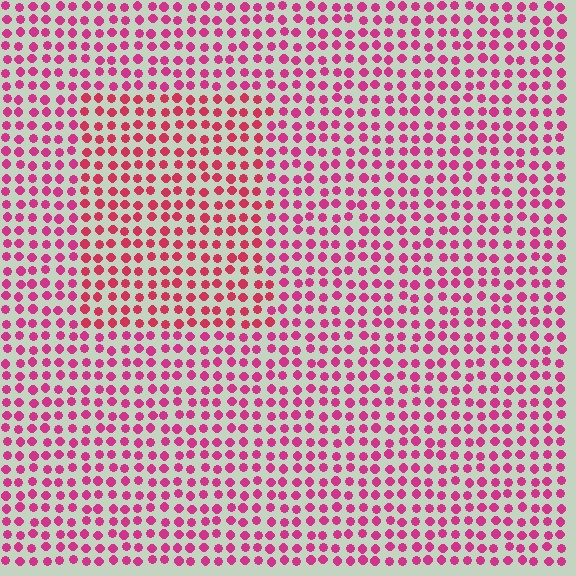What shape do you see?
I see a rectangle.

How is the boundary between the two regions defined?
The boundary is defined purely by a slight shift in hue (about 21 degrees). Spacing, size, and orientation are identical on both sides.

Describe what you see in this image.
The image is filled with small magenta elements in a uniform arrangement. A rectangle-shaped region is visible where the elements are tinted to a slightly different hue, forming a subtle color boundary.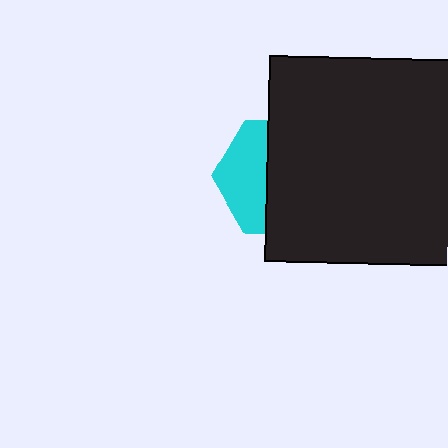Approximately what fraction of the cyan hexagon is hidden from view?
Roughly 61% of the cyan hexagon is hidden behind the black square.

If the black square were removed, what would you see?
You would see the complete cyan hexagon.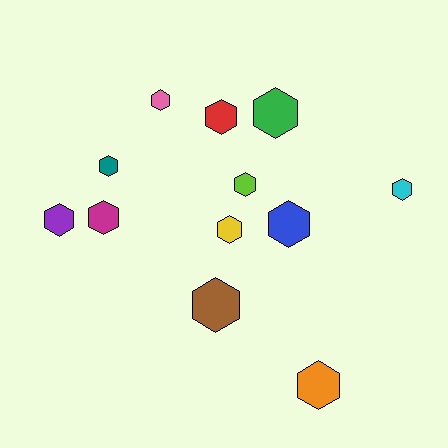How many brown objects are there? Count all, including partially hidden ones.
There is 1 brown object.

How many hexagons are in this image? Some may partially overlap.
There are 12 hexagons.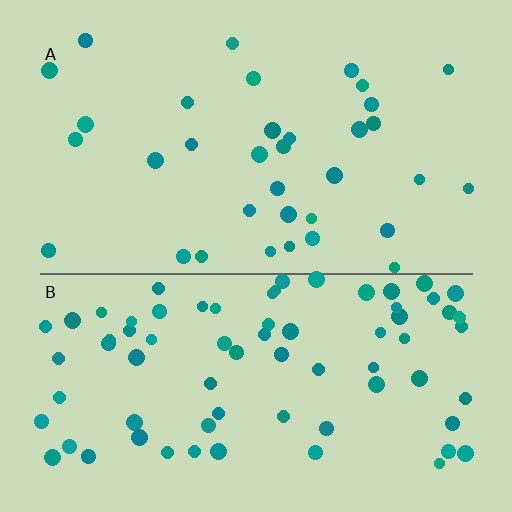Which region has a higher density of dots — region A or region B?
B (the bottom).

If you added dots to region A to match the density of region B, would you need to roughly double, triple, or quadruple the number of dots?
Approximately double.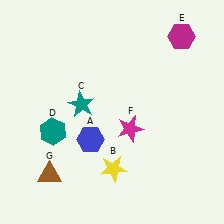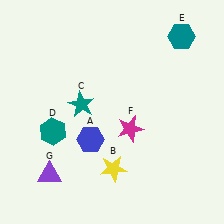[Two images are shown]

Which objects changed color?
E changed from magenta to teal. G changed from brown to purple.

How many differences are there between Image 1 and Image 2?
There are 2 differences between the two images.